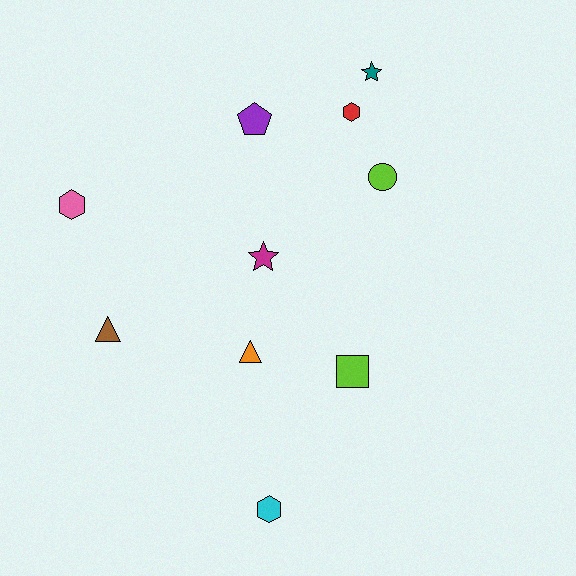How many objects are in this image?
There are 10 objects.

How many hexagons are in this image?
There are 3 hexagons.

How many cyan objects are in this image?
There is 1 cyan object.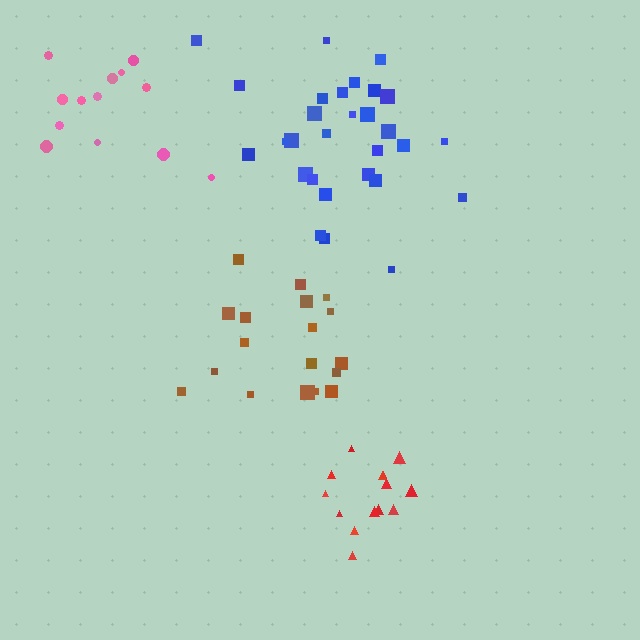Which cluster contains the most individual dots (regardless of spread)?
Blue (29).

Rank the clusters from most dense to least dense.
red, blue, brown, pink.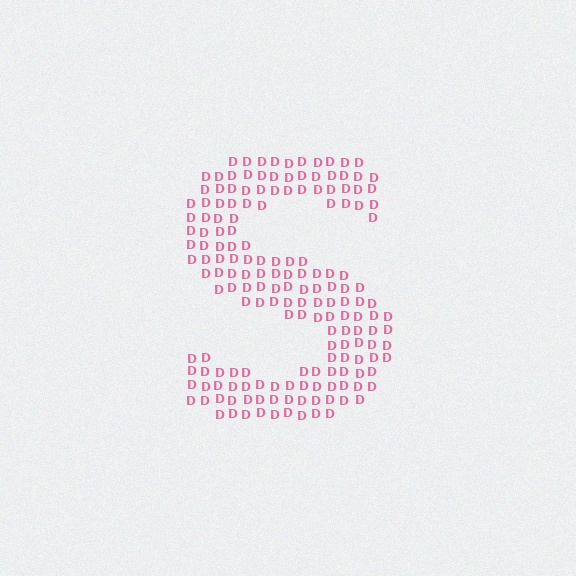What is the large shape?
The large shape is the letter S.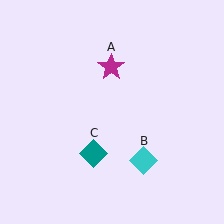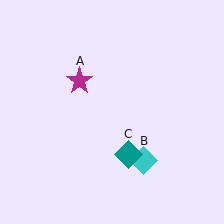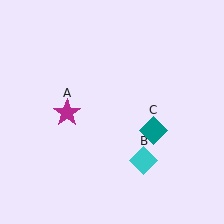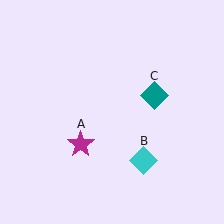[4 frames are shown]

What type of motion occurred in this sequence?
The magenta star (object A), teal diamond (object C) rotated counterclockwise around the center of the scene.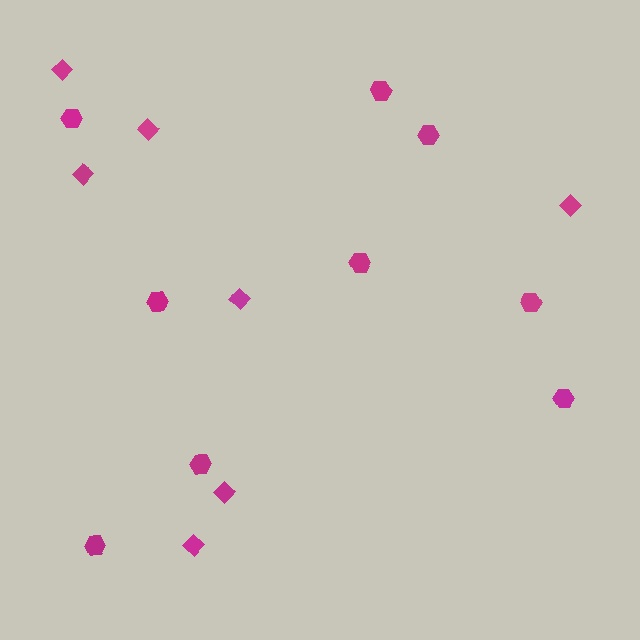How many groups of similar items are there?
There are 2 groups: one group of hexagons (9) and one group of diamonds (7).